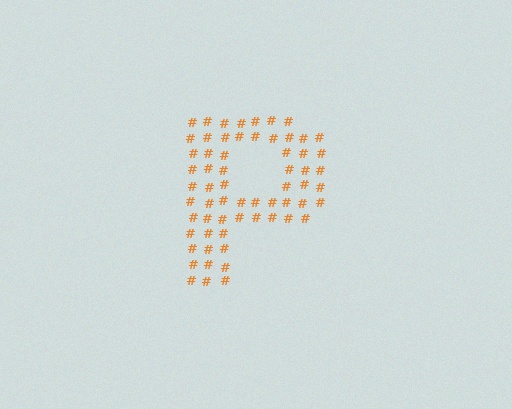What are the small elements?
The small elements are hash symbols.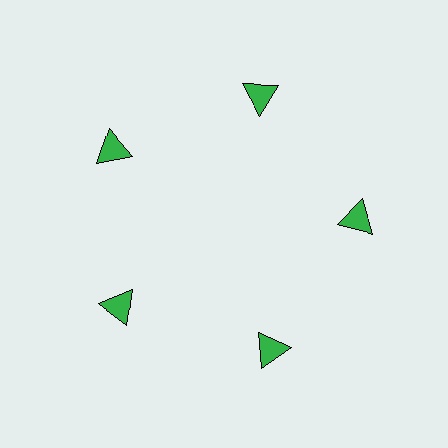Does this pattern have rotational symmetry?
Yes, this pattern has 5-fold rotational symmetry. It looks the same after rotating 72 degrees around the center.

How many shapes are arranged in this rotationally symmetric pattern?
There are 5 shapes, arranged in 5 groups of 1.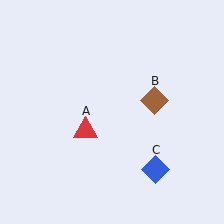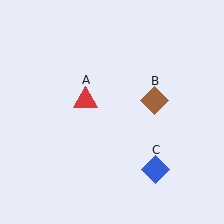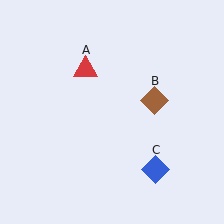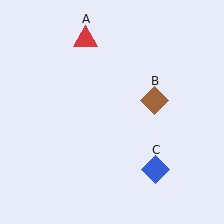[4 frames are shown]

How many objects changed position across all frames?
1 object changed position: red triangle (object A).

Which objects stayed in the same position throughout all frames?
Brown diamond (object B) and blue diamond (object C) remained stationary.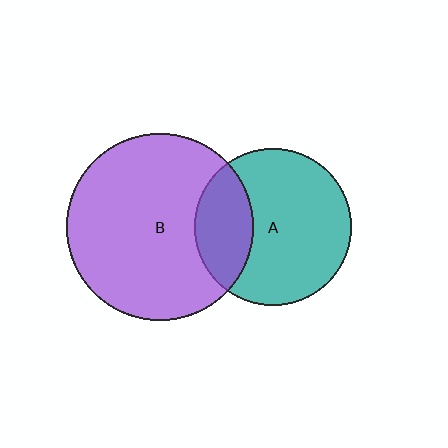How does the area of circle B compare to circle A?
Approximately 1.4 times.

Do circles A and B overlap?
Yes.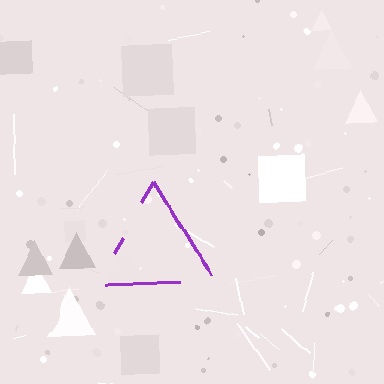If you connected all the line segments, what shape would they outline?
They would outline a triangle.